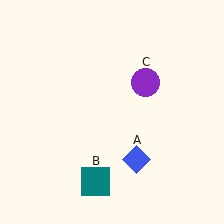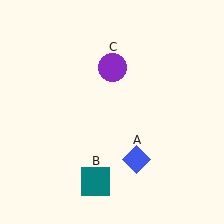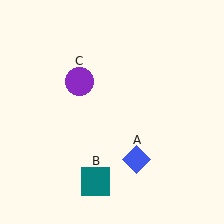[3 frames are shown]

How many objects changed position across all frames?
1 object changed position: purple circle (object C).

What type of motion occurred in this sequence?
The purple circle (object C) rotated counterclockwise around the center of the scene.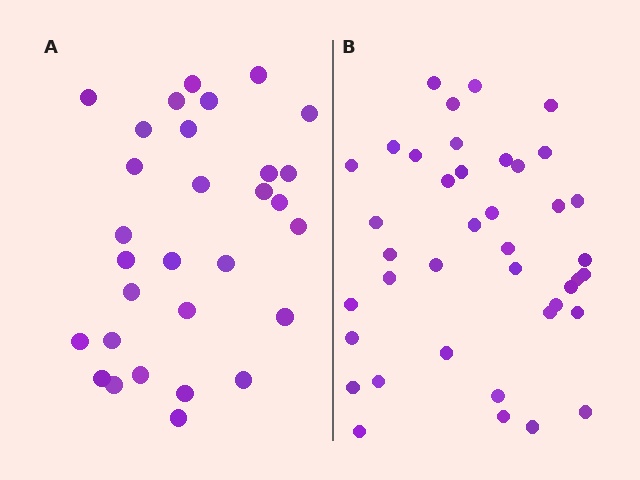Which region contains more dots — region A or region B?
Region B (the right region) has more dots.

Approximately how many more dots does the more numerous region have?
Region B has roughly 10 or so more dots than region A.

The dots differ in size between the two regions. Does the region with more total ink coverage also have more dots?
No. Region A has more total ink coverage because its dots are larger, but region B actually contains more individual dots. Total area can be misleading — the number of items is what matters here.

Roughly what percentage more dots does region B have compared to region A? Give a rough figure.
About 35% more.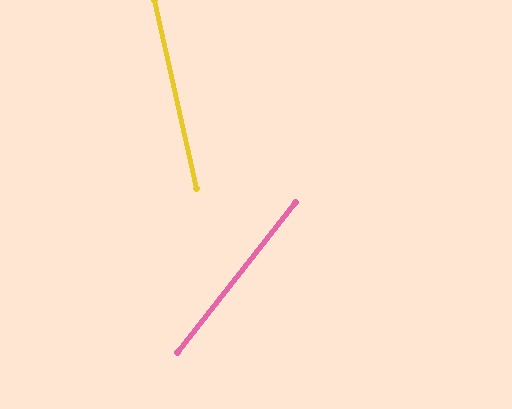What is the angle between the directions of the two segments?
Approximately 51 degrees.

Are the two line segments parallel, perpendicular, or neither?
Neither parallel nor perpendicular — they differ by about 51°.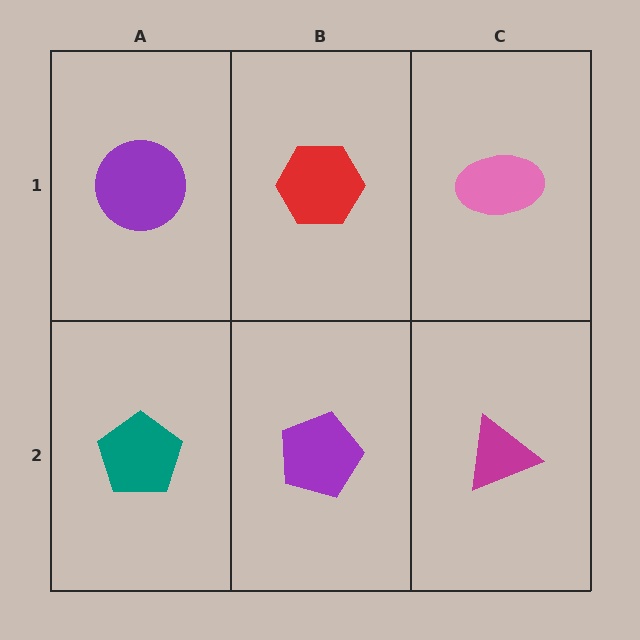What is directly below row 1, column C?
A magenta triangle.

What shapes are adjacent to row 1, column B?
A purple pentagon (row 2, column B), a purple circle (row 1, column A), a pink ellipse (row 1, column C).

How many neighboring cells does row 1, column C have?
2.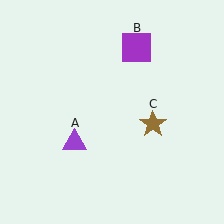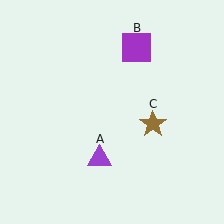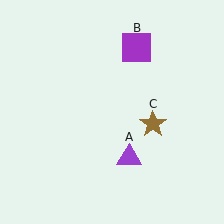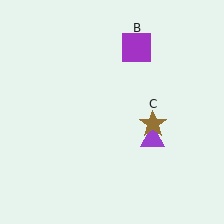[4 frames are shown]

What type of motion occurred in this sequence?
The purple triangle (object A) rotated counterclockwise around the center of the scene.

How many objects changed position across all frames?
1 object changed position: purple triangle (object A).